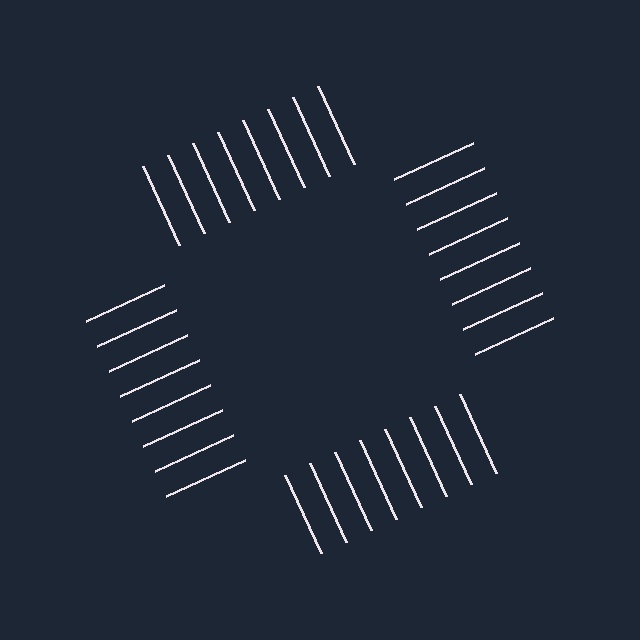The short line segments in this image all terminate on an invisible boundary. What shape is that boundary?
An illusory square — the line segments terminate on its edges but no continuous stroke is drawn.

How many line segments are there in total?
32 — 8 along each of the 4 edges.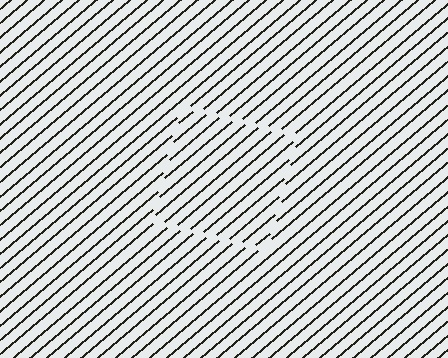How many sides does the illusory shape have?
4 sides — the line-ends trace a square.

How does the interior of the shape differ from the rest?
The interior of the shape contains the same grating, shifted by half a period — the contour is defined by the phase discontinuity where line-ends from the inner and outer gratings abut.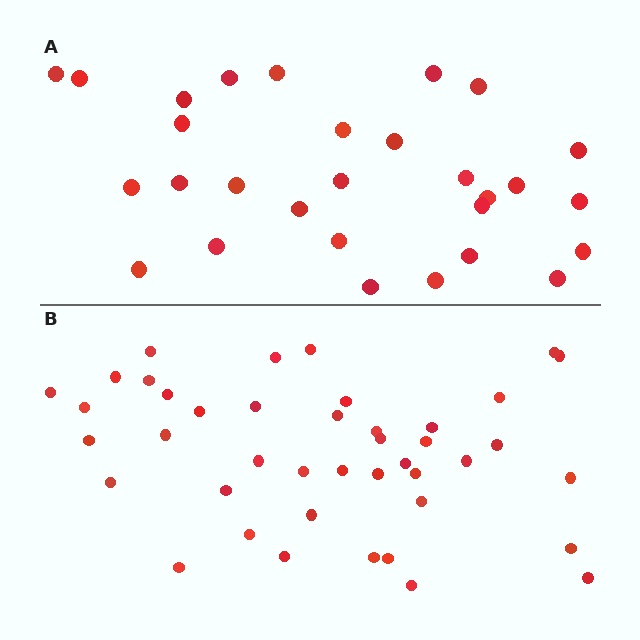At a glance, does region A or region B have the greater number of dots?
Region B (the bottom region) has more dots.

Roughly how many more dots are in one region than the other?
Region B has approximately 15 more dots than region A.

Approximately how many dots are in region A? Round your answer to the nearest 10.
About 30 dots. (The exact count is 29, which rounds to 30.)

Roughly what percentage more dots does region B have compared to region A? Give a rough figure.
About 45% more.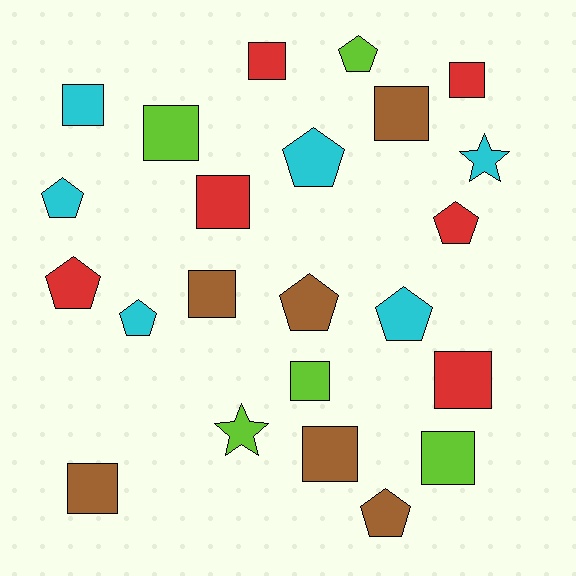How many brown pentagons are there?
There are 2 brown pentagons.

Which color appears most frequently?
Brown, with 6 objects.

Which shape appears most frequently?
Square, with 12 objects.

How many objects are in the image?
There are 23 objects.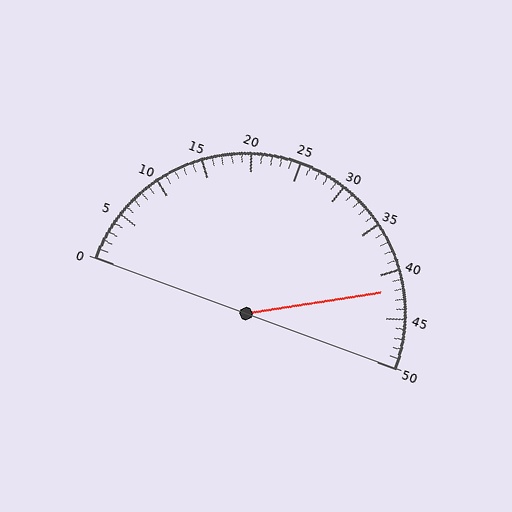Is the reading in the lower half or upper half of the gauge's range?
The reading is in the upper half of the range (0 to 50).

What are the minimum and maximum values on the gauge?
The gauge ranges from 0 to 50.